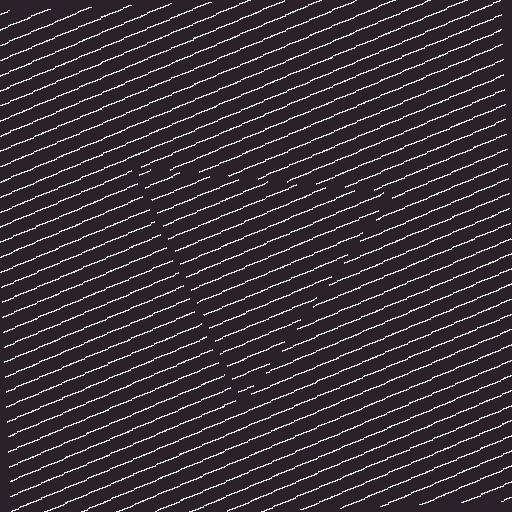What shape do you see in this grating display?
An illusory triangle. The interior of the shape contains the same grating, shifted by half a period — the contour is defined by the phase discontinuity where line-ends from the inner and outer gratings abut.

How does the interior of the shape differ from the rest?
The interior of the shape contains the same grating, shifted by half a period — the contour is defined by the phase discontinuity where line-ends from the inner and outer gratings abut.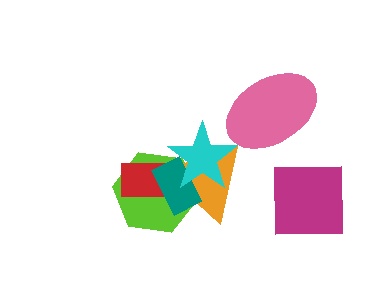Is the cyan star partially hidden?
No, no other shape covers it.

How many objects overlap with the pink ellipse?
0 objects overlap with the pink ellipse.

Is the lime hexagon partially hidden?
Yes, it is partially covered by another shape.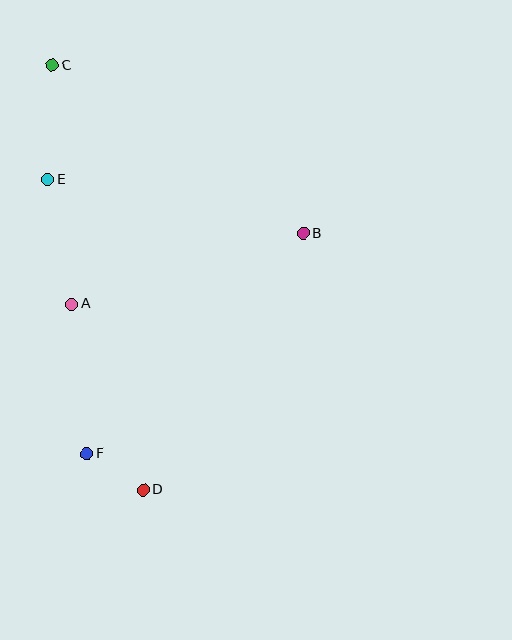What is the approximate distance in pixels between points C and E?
The distance between C and E is approximately 114 pixels.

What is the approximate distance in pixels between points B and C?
The distance between B and C is approximately 302 pixels.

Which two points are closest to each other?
Points D and F are closest to each other.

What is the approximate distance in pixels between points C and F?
The distance between C and F is approximately 389 pixels.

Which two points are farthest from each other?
Points C and D are farthest from each other.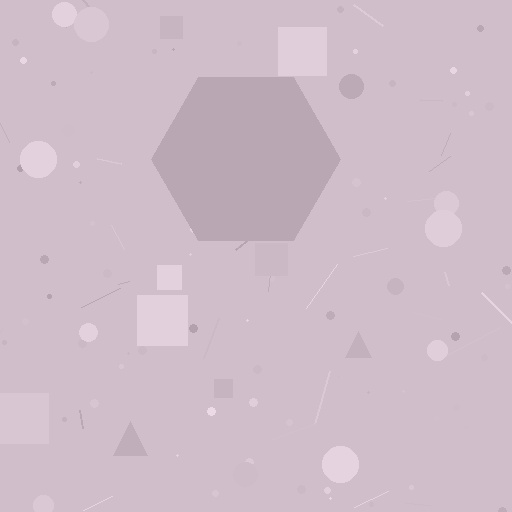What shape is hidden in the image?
A hexagon is hidden in the image.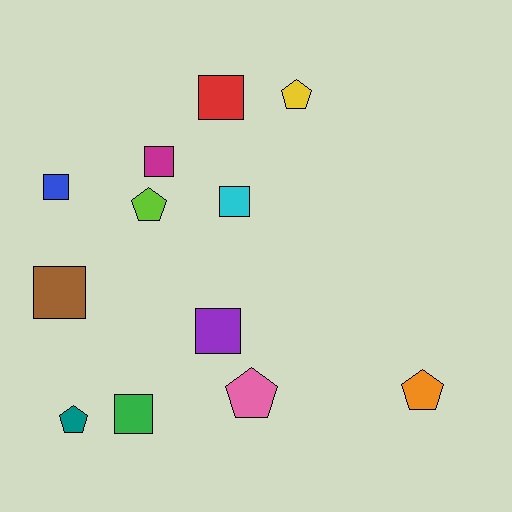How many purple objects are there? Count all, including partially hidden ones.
There is 1 purple object.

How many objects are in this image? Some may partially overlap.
There are 12 objects.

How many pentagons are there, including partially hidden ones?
There are 5 pentagons.